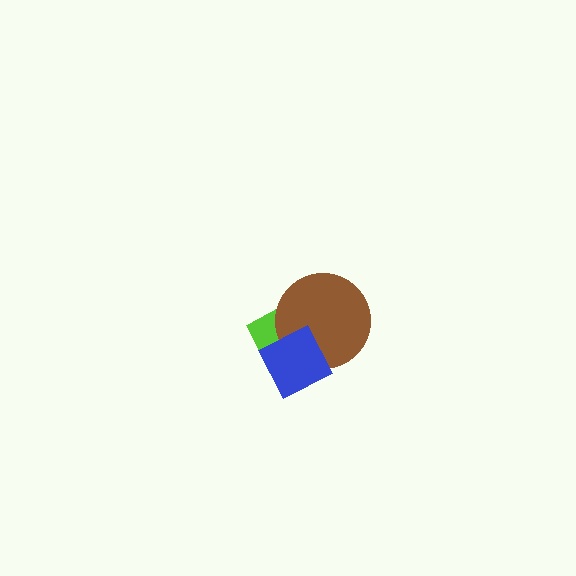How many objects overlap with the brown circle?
2 objects overlap with the brown circle.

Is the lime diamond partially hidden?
Yes, it is partially covered by another shape.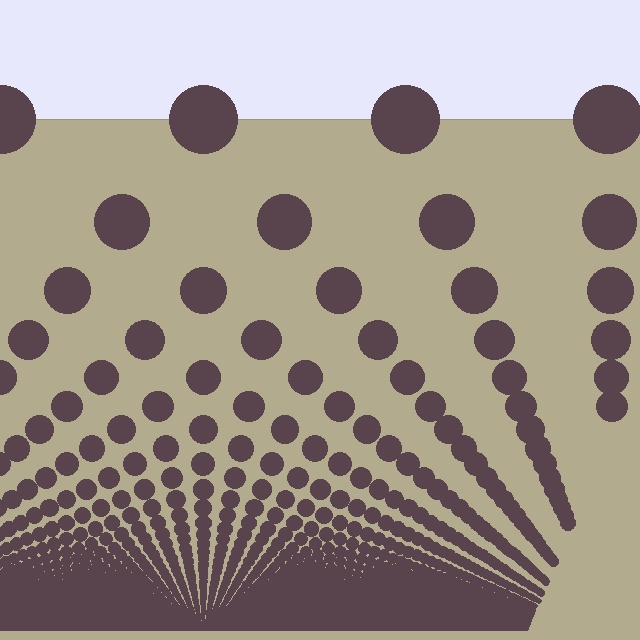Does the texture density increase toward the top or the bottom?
Density increases toward the bottom.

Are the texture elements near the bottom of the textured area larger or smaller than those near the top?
Smaller. The gradient is inverted — elements near the bottom are smaller and denser.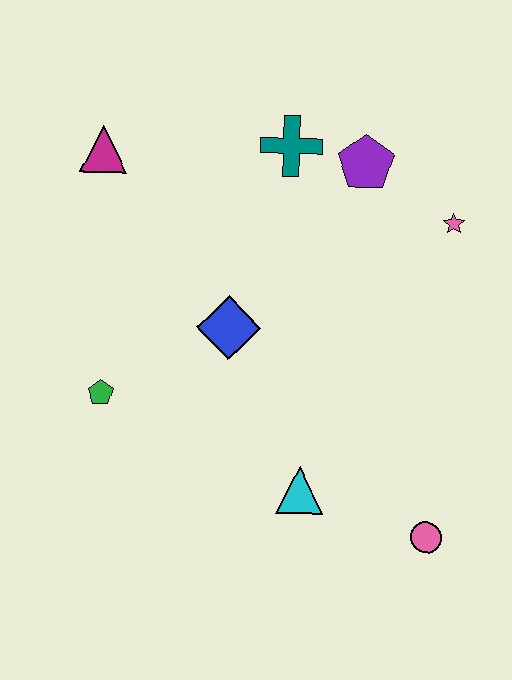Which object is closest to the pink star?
The purple pentagon is closest to the pink star.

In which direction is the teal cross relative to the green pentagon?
The teal cross is above the green pentagon.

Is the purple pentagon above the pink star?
Yes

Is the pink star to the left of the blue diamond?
No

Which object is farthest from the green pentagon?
The pink star is farthest from the green pentagon.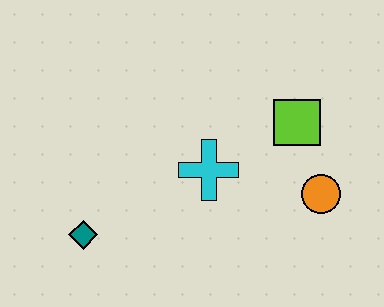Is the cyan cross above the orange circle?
Yes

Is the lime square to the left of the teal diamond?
No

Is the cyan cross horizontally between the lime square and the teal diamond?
Yes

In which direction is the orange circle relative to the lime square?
The orange circle is below the lime square.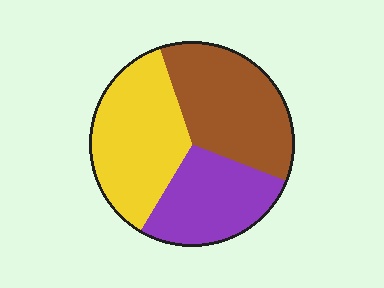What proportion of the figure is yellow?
Yellow takes up between a third and a half of the figure.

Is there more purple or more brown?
Brown.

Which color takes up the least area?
Purple, at roughly 25%.